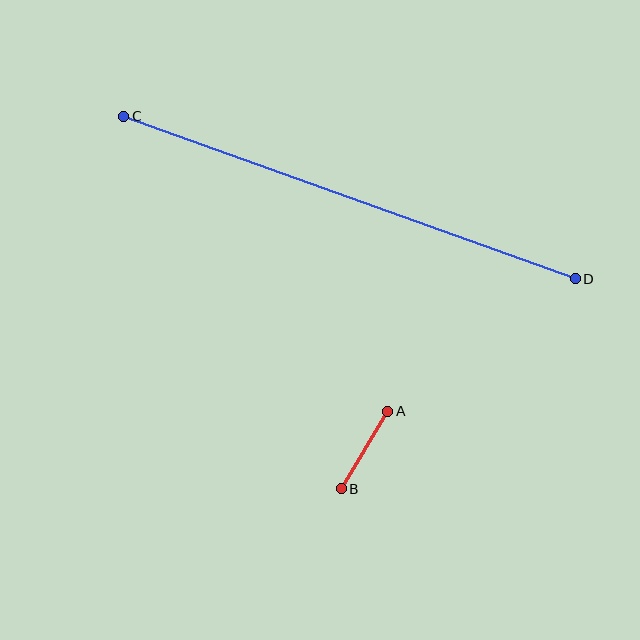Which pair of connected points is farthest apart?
Points C and D are farthest apart.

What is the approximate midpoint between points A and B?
The midpoint is at approximately (365, 450) pixels.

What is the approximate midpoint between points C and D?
The midpoint is at approximately (350, 198) pixels.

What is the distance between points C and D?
The distance is approximately 480 pixels.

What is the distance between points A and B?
The distance is approximately 91 pixels.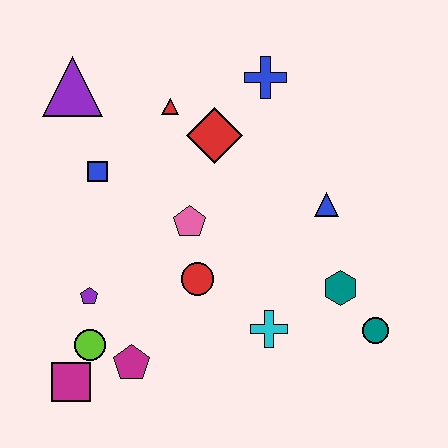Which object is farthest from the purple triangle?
The teal circle is farthest from the purple triangle.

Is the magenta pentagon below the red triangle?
Yes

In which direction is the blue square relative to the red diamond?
The blue square is to the left of the red diamond.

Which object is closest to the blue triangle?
The teal hexagon is closest to the blue triangle.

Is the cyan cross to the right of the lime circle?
Yes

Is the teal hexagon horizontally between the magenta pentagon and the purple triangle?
No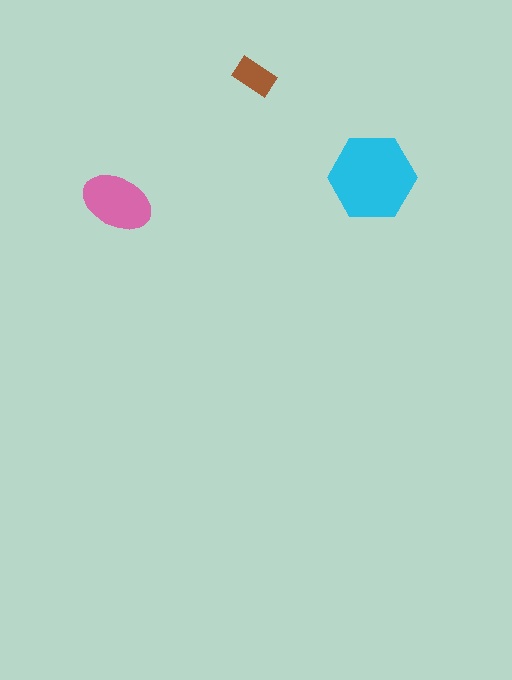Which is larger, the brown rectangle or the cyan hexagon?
The cyan hexagon.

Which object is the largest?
The cyan hexagon.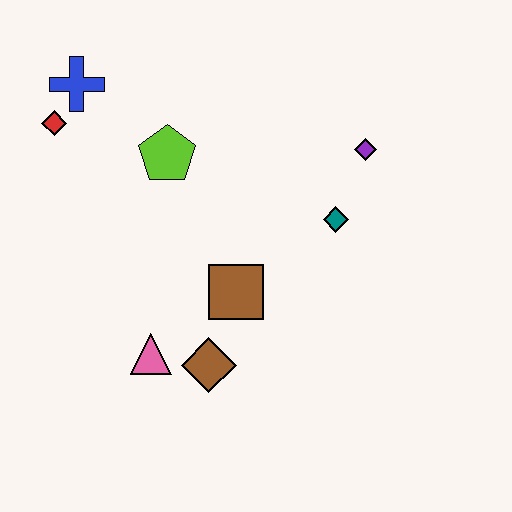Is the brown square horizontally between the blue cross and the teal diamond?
Yes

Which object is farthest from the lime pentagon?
The brown diamond is farthest from the lime pentagon.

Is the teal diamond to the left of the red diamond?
No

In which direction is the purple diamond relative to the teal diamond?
The purple diamond is above the teal diamond.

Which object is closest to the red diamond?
The blue cross is closest to the red diamond.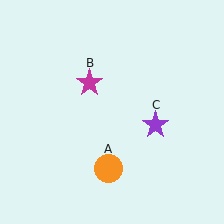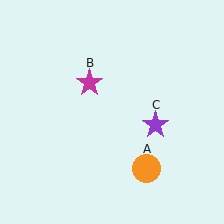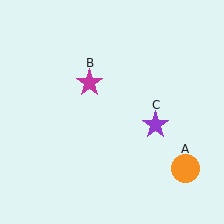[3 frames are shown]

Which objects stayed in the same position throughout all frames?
Magenta star (object B) and purple star (object C) remained stationary.